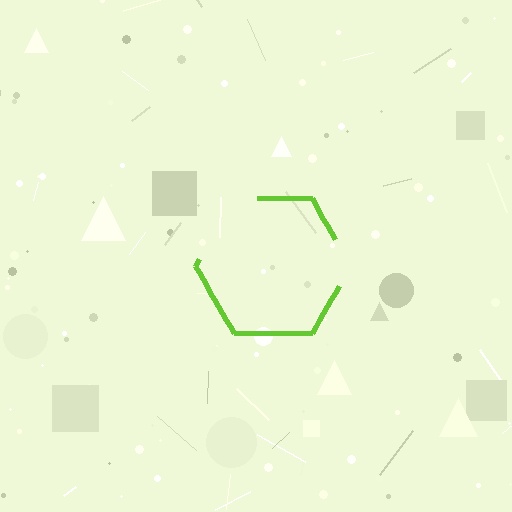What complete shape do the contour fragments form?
The contour fragments form a hexagon.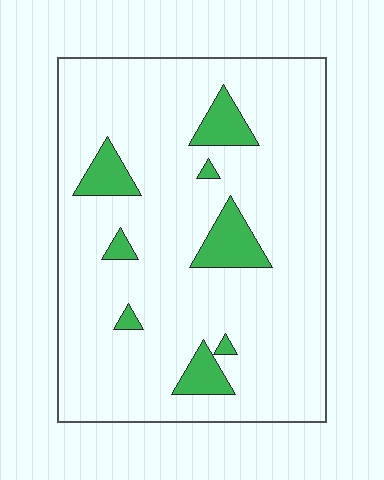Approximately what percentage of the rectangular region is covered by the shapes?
Approximately 10%.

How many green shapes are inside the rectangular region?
8.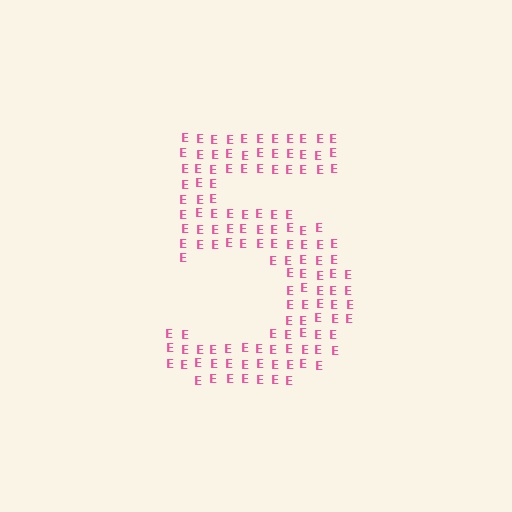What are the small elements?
The small elements are letter E's.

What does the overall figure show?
The overall figure shows the digit 5.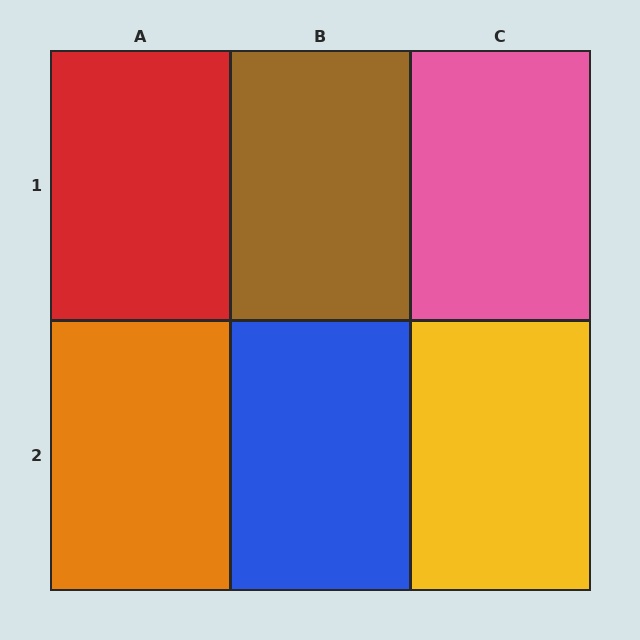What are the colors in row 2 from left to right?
Orange, blue, yellow.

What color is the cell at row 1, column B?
Brown.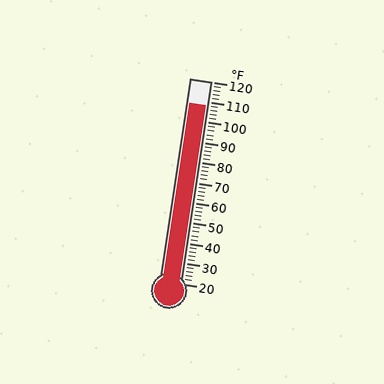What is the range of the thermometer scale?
The thermometer scale ranges from 20°F to 120°F.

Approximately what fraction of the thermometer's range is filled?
The thermometer is filled to approximately 90% of its range.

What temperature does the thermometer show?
The thermometer shows approximately 108°F.